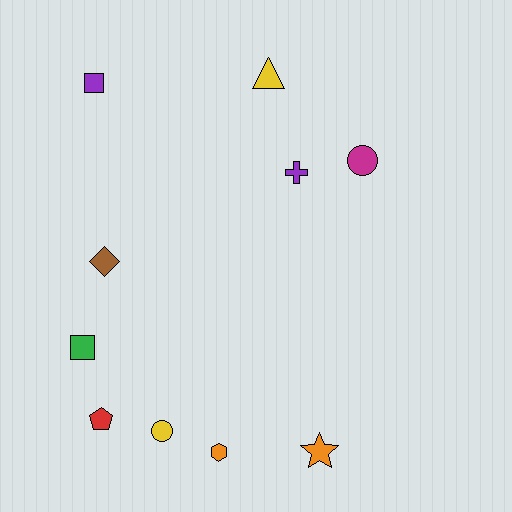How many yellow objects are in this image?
There are 2 yellow objects.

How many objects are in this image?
There are 10 objects.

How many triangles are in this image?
There is 1 triangle.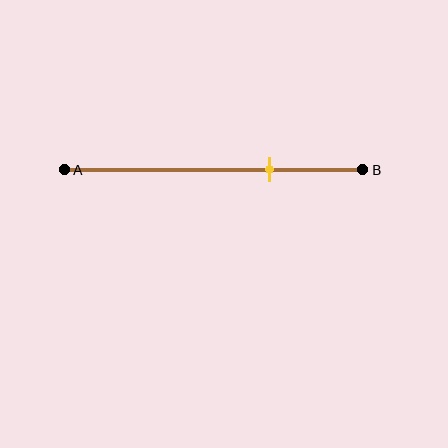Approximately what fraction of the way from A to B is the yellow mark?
The yellow mark is approximately 70% of the way from A to B.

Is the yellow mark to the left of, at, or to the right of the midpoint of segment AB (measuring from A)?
The yellow mark is to the right of the midpoint of segment AB.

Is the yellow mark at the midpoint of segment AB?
No, the mark is at about 70% from A, not at the 50% midpoint.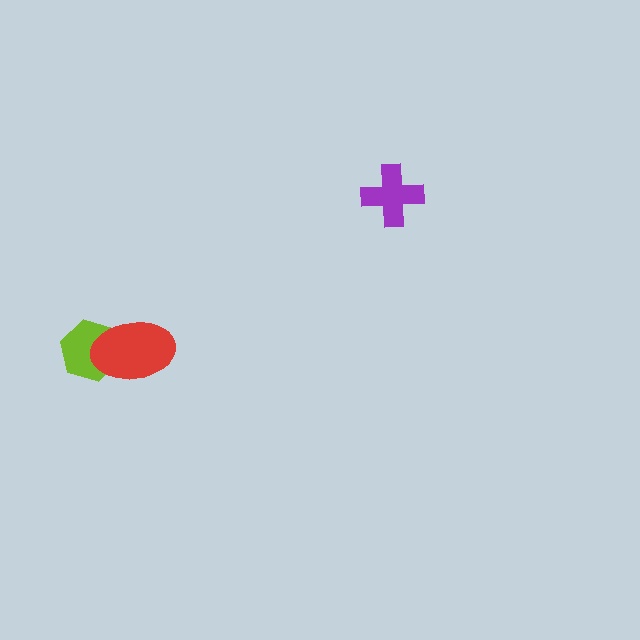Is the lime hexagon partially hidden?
Yes, it is partially covered by another shape.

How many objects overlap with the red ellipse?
1 object overlaps with the red ellipse.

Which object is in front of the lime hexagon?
The red ellipse is in front of the lime hexagon.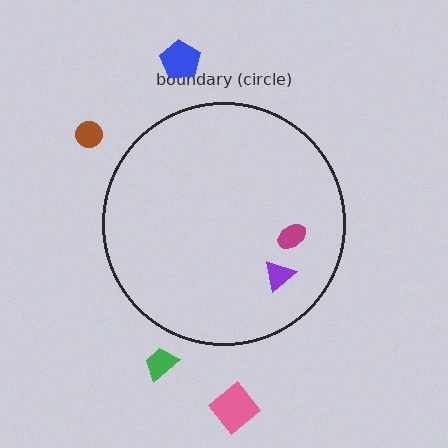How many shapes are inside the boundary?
2 inside, 4 outside.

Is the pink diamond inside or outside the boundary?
Outside.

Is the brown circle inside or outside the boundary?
Outside.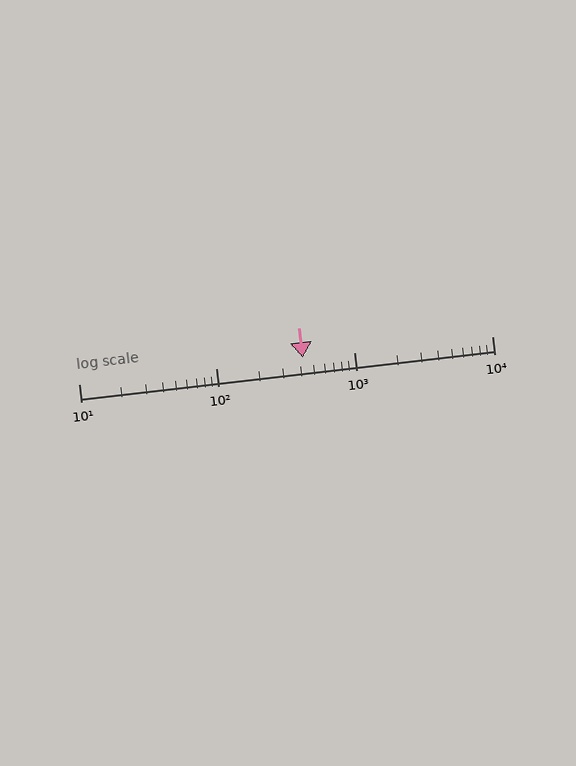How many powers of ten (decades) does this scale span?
The scale spans 3 decades, from 10 to 10000.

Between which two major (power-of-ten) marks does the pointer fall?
The pointer is between 100 and 1000.